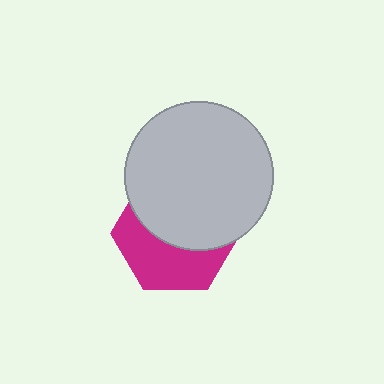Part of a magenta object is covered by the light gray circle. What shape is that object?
It is a hexagon.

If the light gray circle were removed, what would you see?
You would see the complete magenta hexagon.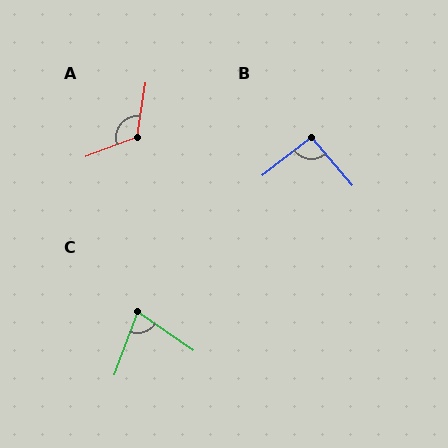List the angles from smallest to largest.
C (76°), B (92°), A (120°).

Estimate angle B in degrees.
Approximately 92 degrees.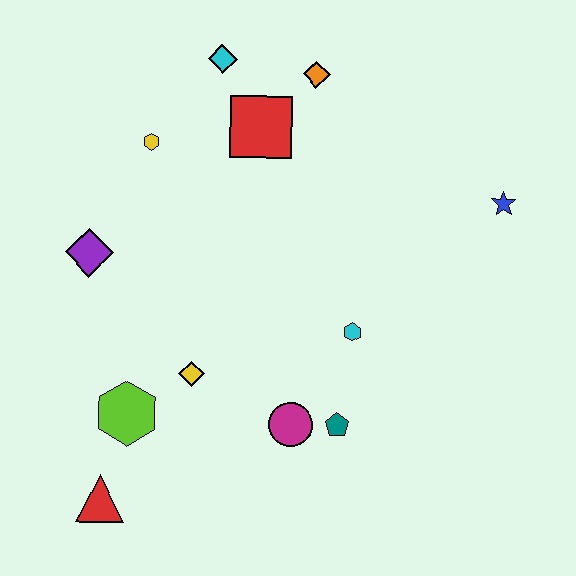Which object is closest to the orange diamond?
The red square is closest to the orange diamond.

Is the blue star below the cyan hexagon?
No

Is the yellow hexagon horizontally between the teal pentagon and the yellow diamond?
No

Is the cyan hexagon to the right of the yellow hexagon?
Yes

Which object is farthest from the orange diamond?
The red triangle is farthest from the orange diamond.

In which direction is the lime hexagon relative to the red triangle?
The lime hexagon is above the red triangle.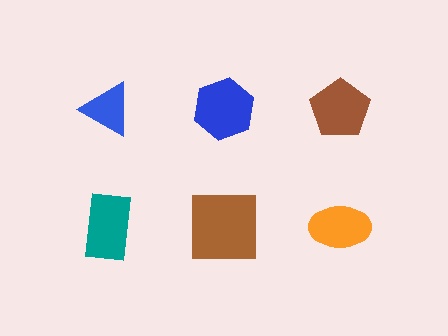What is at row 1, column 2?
A blue hexagon.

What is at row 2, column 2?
A brown square.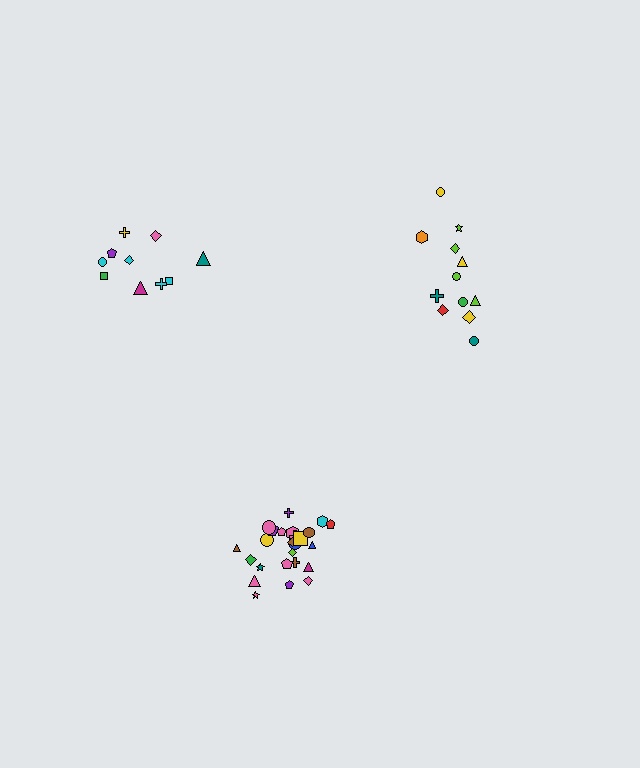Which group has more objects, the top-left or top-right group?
The top-right group.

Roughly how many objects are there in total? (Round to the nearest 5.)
Roughly 45 objects in total.